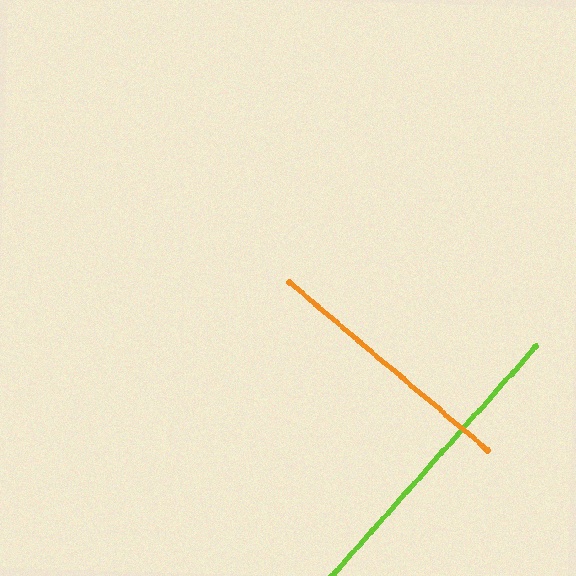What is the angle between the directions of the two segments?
Approximately 89 degrees.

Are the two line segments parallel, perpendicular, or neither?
Perpendicular — they meet at approximately 89°.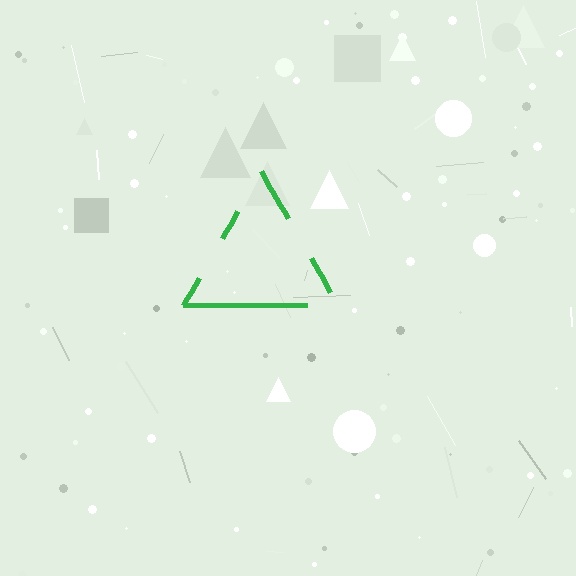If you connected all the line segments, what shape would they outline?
They would outline a triangle.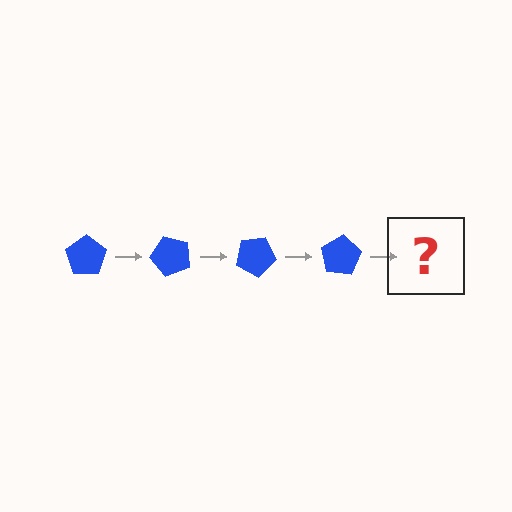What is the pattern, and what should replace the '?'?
The pattern is that the pentagon rotates 50 degrees each step. The '?' should be a blue pentagon rotated 200 degrees.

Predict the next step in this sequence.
The next step is a blue pentagon rotated 200 degrees.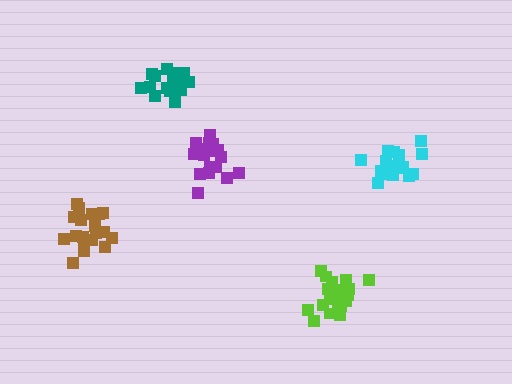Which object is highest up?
The teal cluster is topmost.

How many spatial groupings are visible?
There are 5 spatial groupings.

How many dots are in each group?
Group 1: 18 dots, Group 2: 21 dots, Group 3: 18 dots, Group 4: 19 dots, Group 5: 19 dots (95 total).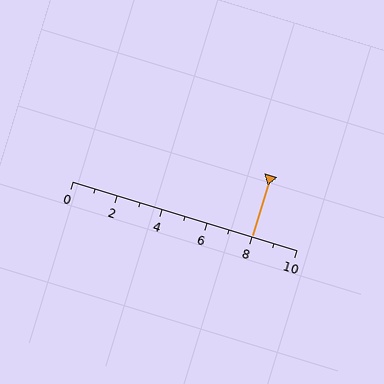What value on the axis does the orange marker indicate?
The marker indicates approximately 8.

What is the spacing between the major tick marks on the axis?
The major ticks are spaced 2 apart.